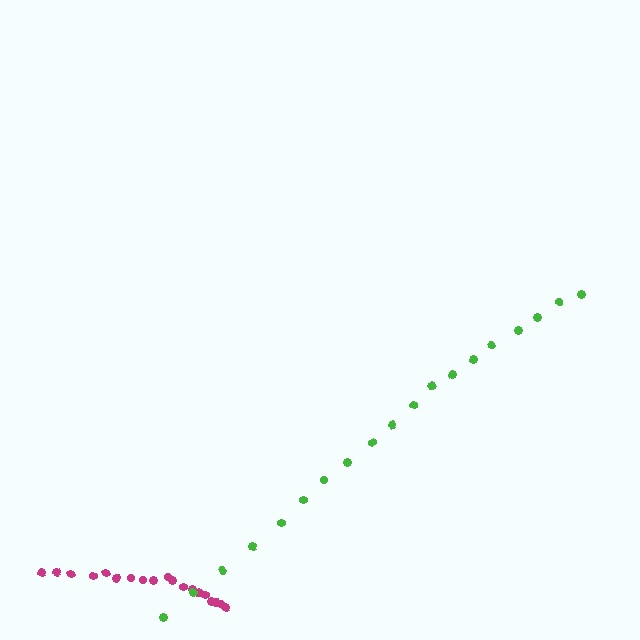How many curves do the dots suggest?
There are 2 distinct paths.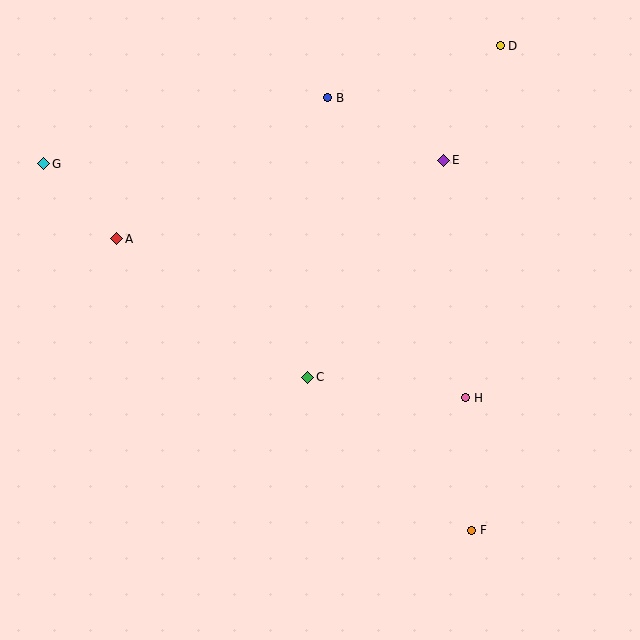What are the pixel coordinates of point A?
Point A is at (117, 239).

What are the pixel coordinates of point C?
Point C is at (308, 377).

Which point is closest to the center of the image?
Point C at (308, 377) is closest to the center.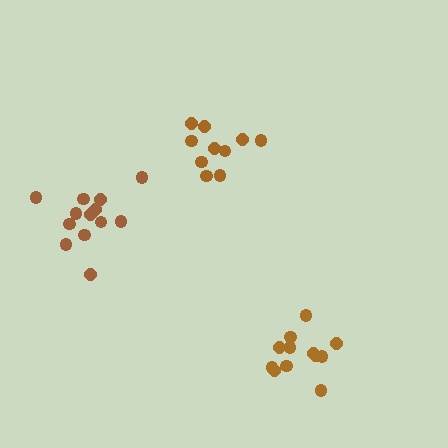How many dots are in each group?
Group 1: 10 dots, Group 2: 13 dots, Group 3: 12 dots (35 total).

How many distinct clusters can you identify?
There are 3 distinct clusters.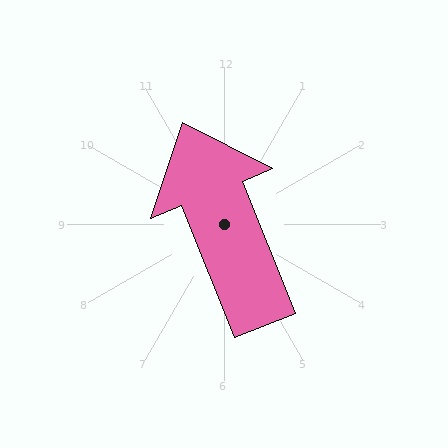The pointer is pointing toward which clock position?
Roughly 11 o'clock.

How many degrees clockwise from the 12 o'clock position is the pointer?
Approximately 338 degrees.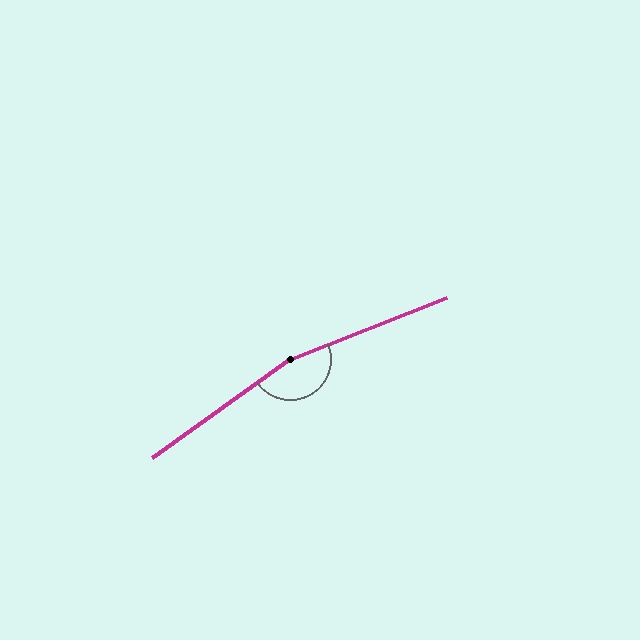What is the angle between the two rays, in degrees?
Approximately 166 degrees.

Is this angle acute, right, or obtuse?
It is obtuse.